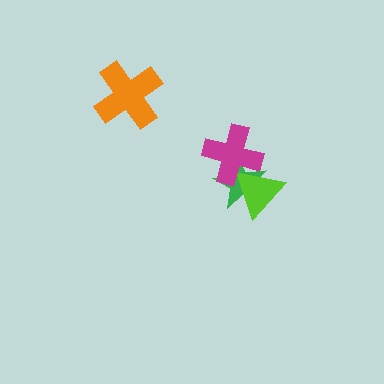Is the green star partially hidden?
Yes, it is partially covered by another shape.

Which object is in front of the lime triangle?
The magenta cross is in front of the lime triangle.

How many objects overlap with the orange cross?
0 objects overlap with the orange cross.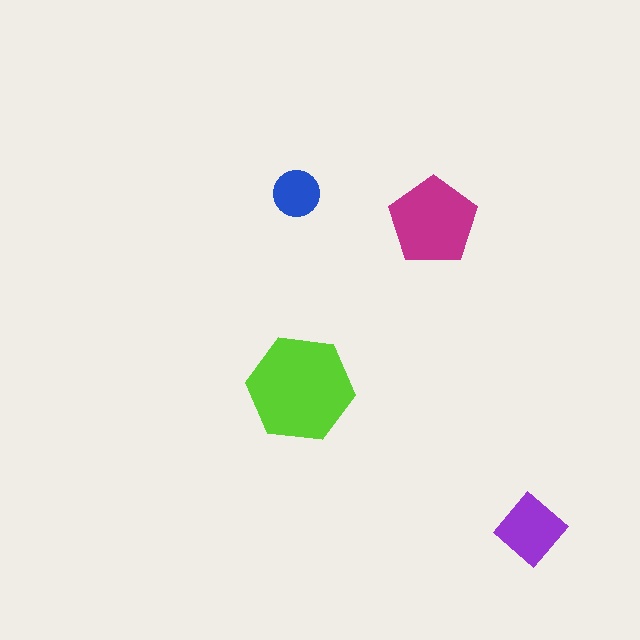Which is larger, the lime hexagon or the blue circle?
The lime hexagon.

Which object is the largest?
The lime hexagon.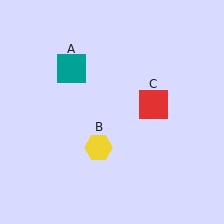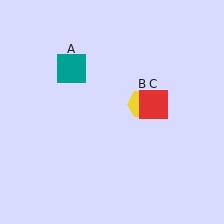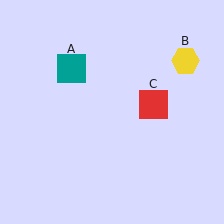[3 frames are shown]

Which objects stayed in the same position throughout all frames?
Teal square (object A) and red square (object C) remained stationary.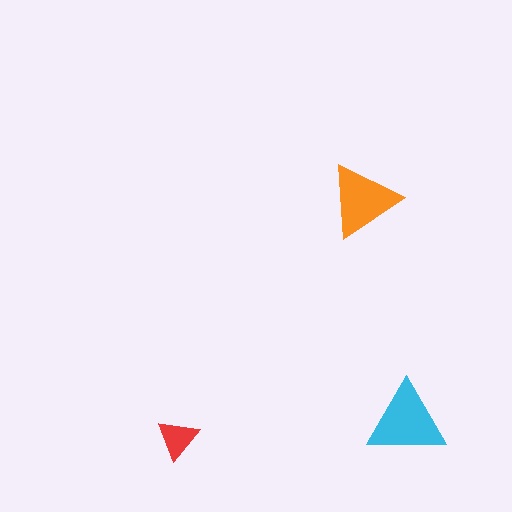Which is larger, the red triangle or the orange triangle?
The orange one.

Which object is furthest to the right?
The cyan triangle is rightmost.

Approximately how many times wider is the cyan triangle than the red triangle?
About 2 times wider.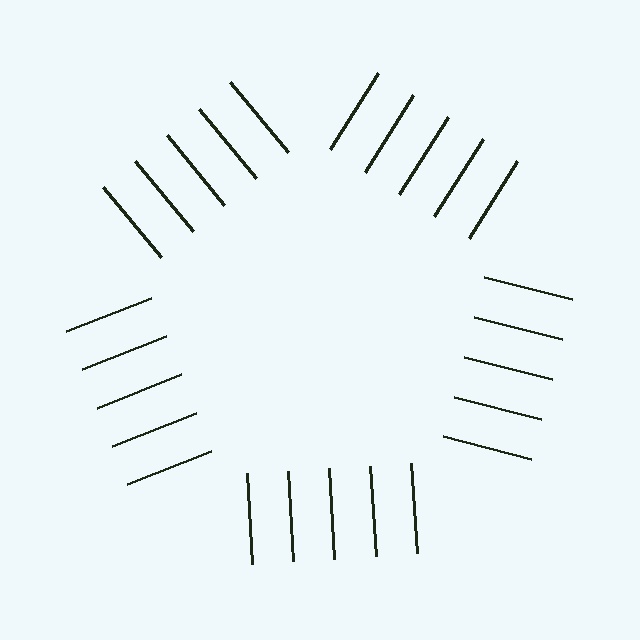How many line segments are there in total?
25 — 5 along each of the 5 edges.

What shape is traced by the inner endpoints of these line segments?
An illusory pentagon — the line segments terminate on its edges but no continuous stroke is drawn.